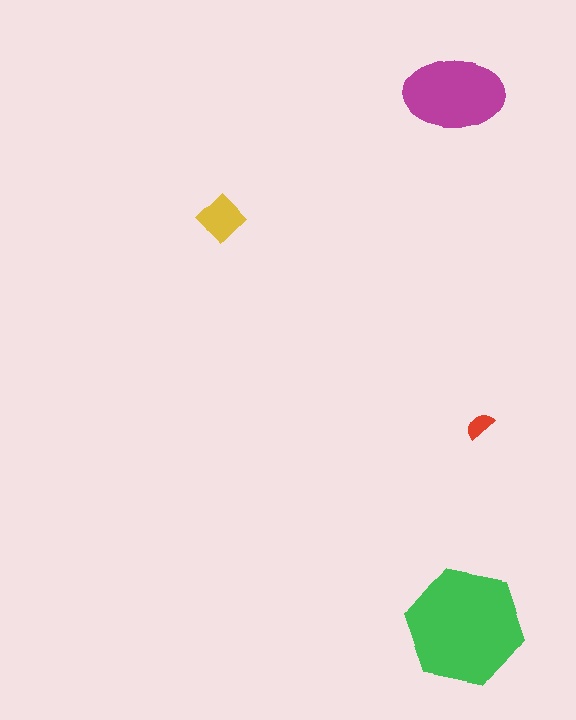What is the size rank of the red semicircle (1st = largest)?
4th.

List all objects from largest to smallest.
The green hexagon, the magenta ellipse, the yellow diamond, the red semicircle.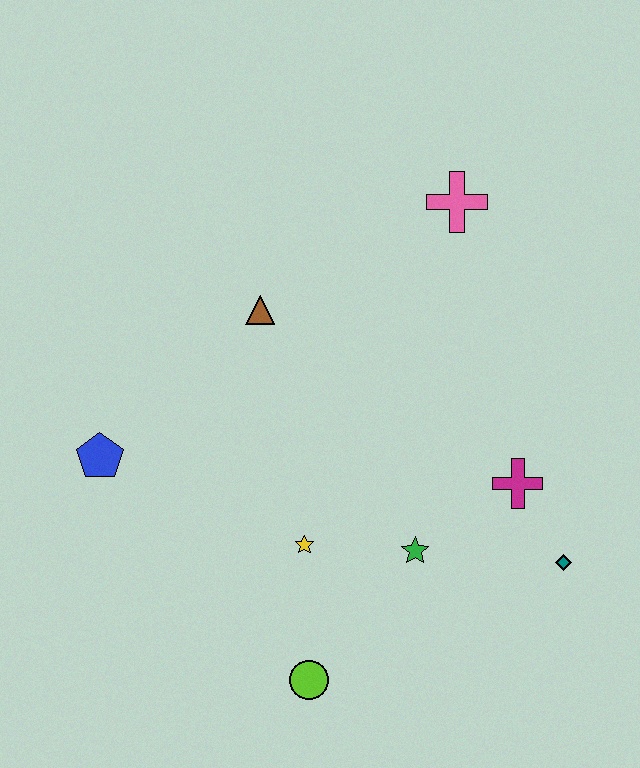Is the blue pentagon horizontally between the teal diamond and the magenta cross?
No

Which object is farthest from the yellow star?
The pink cross is farthest from the yellow star.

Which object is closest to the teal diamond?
The magenta cross is closest to the teal diamond.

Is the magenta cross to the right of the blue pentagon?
Yes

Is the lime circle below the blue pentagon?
Yes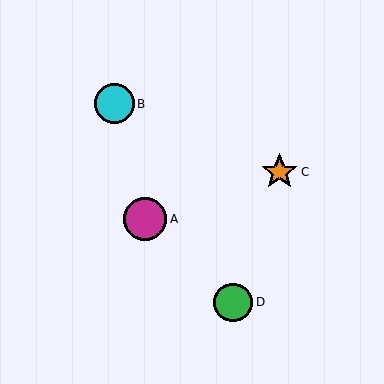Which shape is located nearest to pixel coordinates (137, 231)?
The magenta circle (labeled A) at (145, 219) is nearest to that location.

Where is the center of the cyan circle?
The center of the cyan circle is at (114, 104).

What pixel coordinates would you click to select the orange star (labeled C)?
Click at (280, 172) to select the orange star C.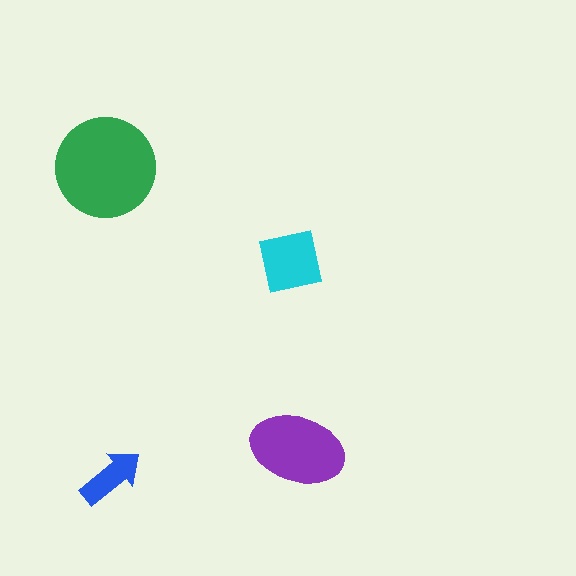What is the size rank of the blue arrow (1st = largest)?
4th.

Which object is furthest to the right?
The purple ellipse is rightmost.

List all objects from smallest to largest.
The blue arrow, the cyan square, the purple ellipse, the green circle.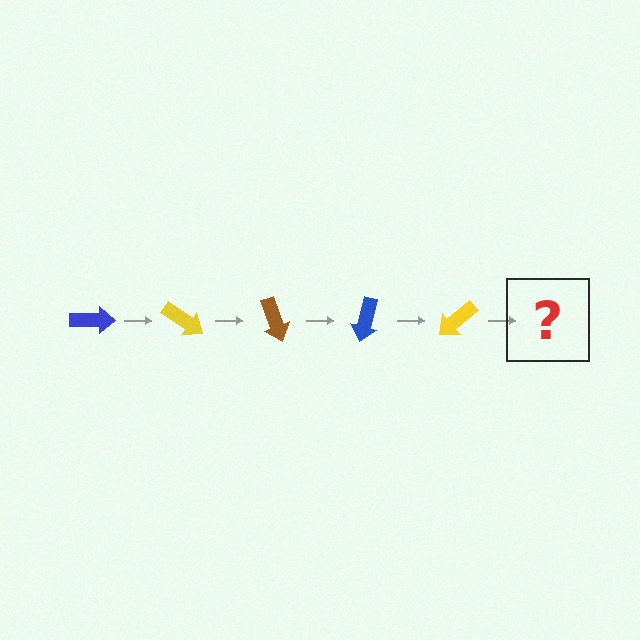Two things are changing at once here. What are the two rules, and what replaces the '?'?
The two rules are that it rotates 35 degrees each step and the color cycles through blue, yellow, and brown. The '?' should be a brown arrow, rotated 175 degrees from the start.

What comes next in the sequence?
The next element should be a brown arrow, rotated 175 degrees from the start.